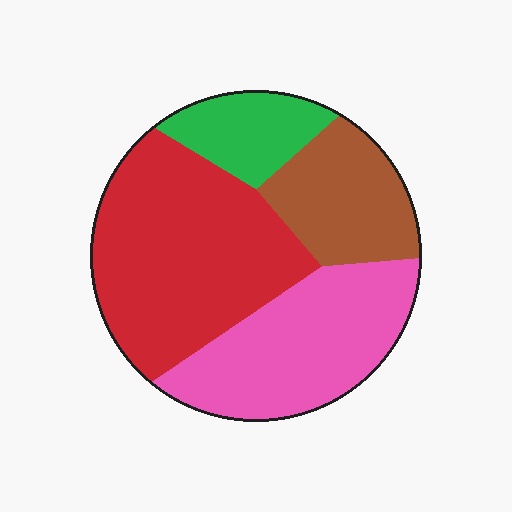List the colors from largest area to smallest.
From largest to smallest: red, pink, brown, green.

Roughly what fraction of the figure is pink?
Pink covers 29% of the figure.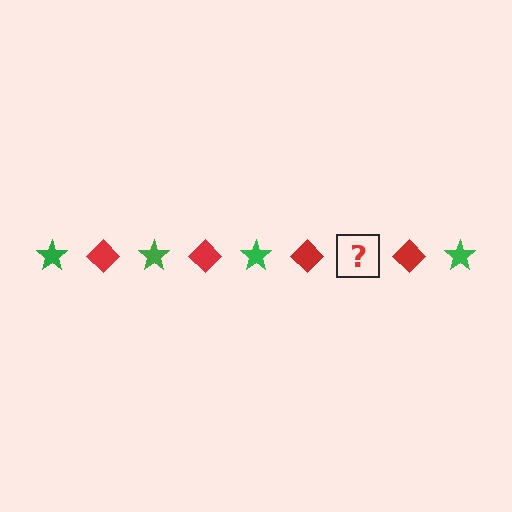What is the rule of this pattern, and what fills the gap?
The rule is that the pattern alternates between green star and red diamond. The gap should be filled with a green star.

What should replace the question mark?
The question mark should be replaced with a green star.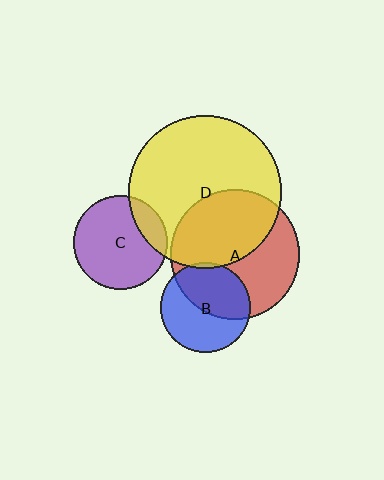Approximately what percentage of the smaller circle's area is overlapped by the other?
Approximately 50%.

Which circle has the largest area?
Circle D (yellow).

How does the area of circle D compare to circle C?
Approximately 2.7 times.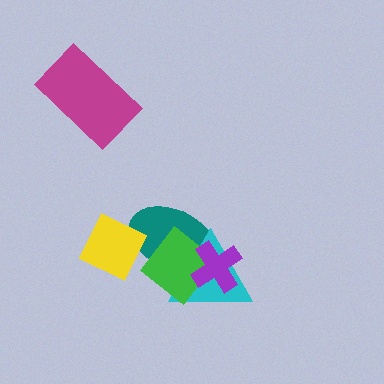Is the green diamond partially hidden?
Yes, it is partially covered by another shape.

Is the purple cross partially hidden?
No, no other shape covers it.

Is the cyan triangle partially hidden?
Yes, it is partially covered by another shape.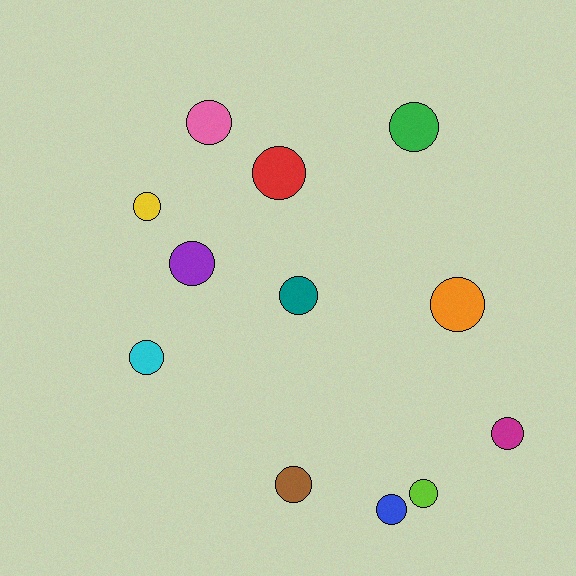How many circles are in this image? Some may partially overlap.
There are 12 circles.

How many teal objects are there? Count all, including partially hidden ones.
There is 1 teal object.